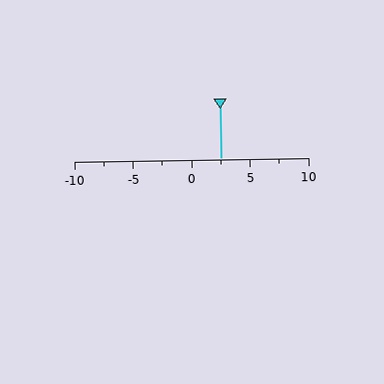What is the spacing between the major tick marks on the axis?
The major ticks are spaced 5 apart.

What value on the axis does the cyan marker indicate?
The marker indicates approximately 2.5.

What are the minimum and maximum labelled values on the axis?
The axis runs from -10 to 10.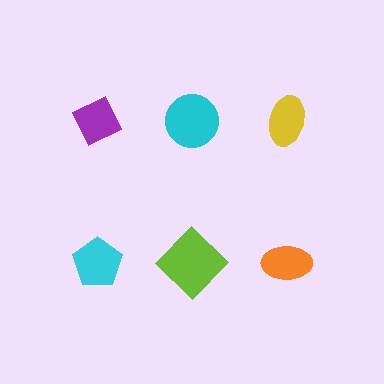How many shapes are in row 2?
3 shapes.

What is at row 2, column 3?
An orange ellipse.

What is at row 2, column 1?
A cyan pentagon.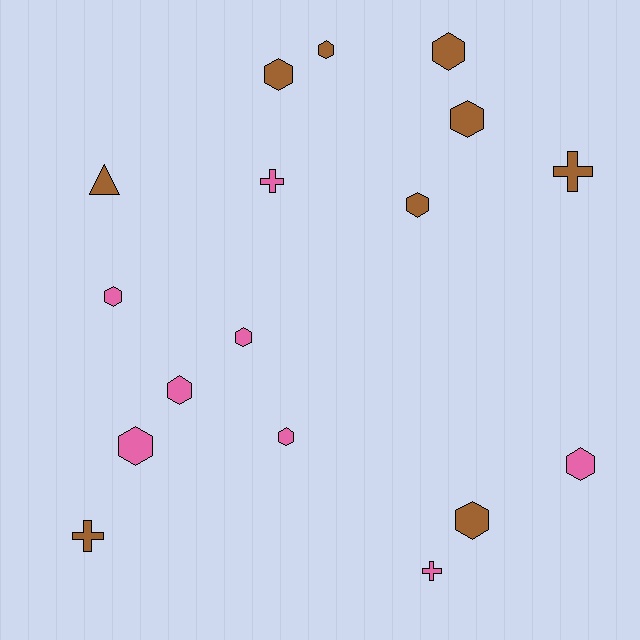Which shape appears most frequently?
Hexagon, with 12 objects.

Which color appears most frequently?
Brown, with 9 objects.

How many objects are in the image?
There are 17 objects.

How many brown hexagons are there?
There are 6 brown hexagons.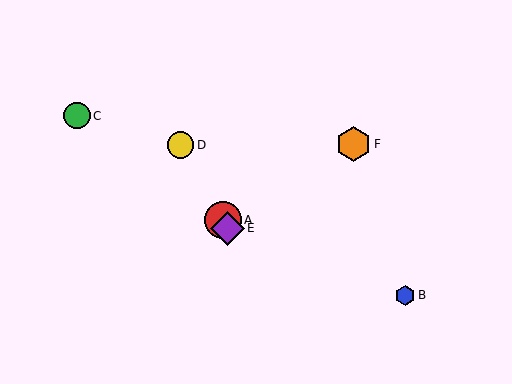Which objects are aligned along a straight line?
Objects A, D, E are aligned along a straight line.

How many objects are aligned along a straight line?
3 objects (A, D, E) are aligned along a straight line.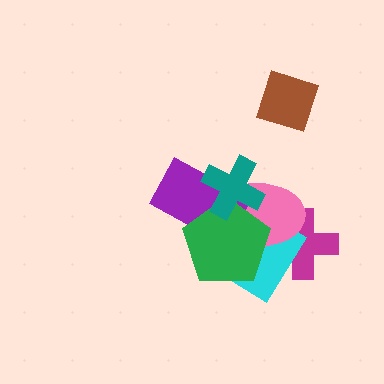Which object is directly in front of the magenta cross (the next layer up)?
The cyan rectangle is directly in front of the magenta cross.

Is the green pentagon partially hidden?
Yes, it is partially covered by another shape.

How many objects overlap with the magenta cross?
2 objects overlap with the magenta cross.